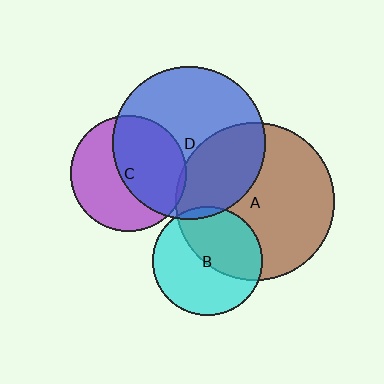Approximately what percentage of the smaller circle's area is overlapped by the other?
Approximately 35%.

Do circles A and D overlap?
Yes.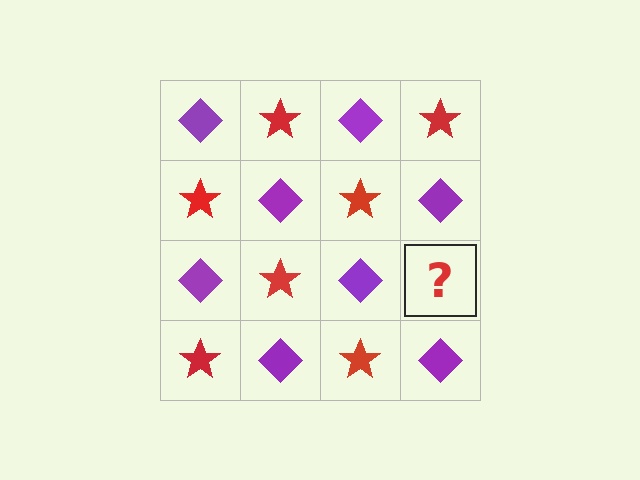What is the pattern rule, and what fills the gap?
The rule is that it alternates purple diamond and red star in a checkerboard pattern. The gap should be filled with a red star.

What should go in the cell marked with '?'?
The missing cell should contain a red star.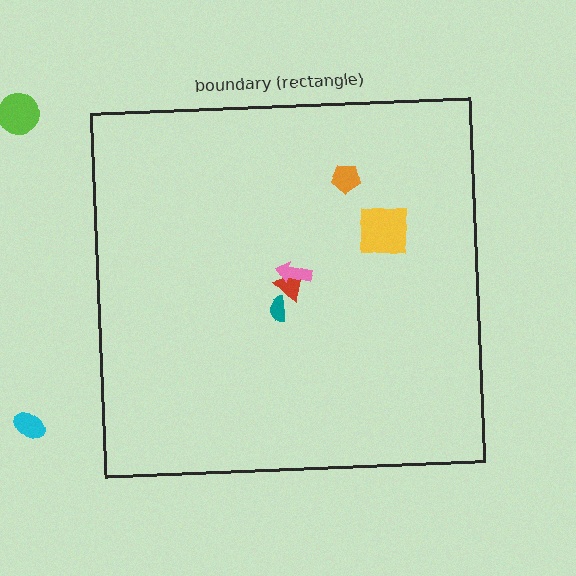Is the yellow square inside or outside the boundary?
Inside.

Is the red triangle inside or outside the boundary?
Inside.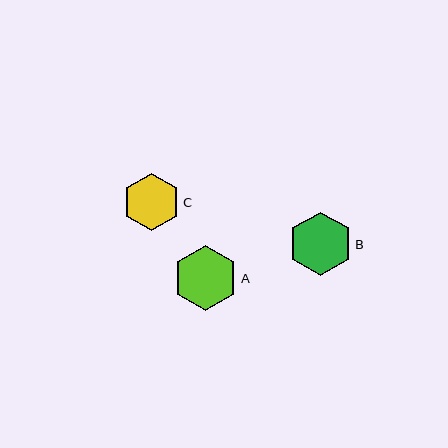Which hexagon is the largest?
Hexagon A is the largest with a size of approximately 65 pixels.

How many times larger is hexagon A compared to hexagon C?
Hexagon A is approximately 1.1 times the size of hexagon C.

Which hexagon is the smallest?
Hexagon C is the smallest with a size of approximately 57 pixels.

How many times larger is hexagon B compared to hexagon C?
Hexagon B is approximately 1.1 times the size of hexagon C.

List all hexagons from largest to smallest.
From largest to smallest: A, B, C.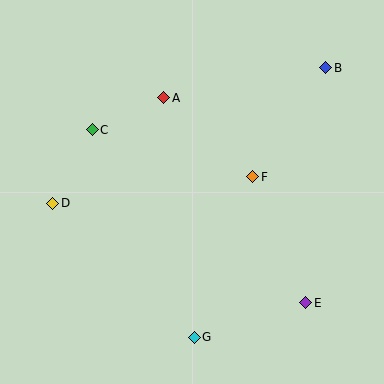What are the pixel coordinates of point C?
Point C is at (92, 130).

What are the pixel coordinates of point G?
Point G is at (194, 337).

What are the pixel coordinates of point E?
Point E is at (306, 303).